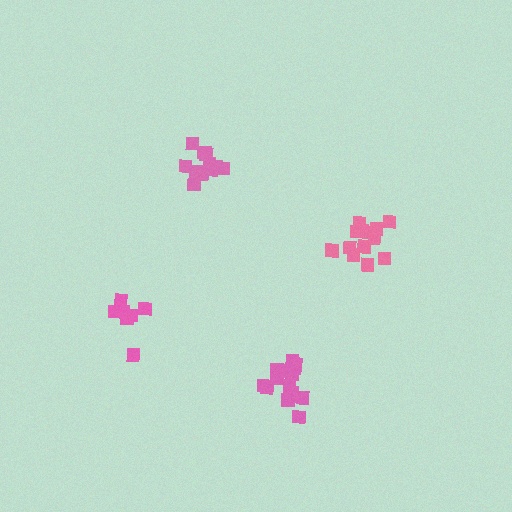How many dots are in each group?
Group 1: 13 dots, Group 2: 15 dots, Group 3: 9 dots, Group 4: 11 dots (48 total).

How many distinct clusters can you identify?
There are 4 distinct clusters.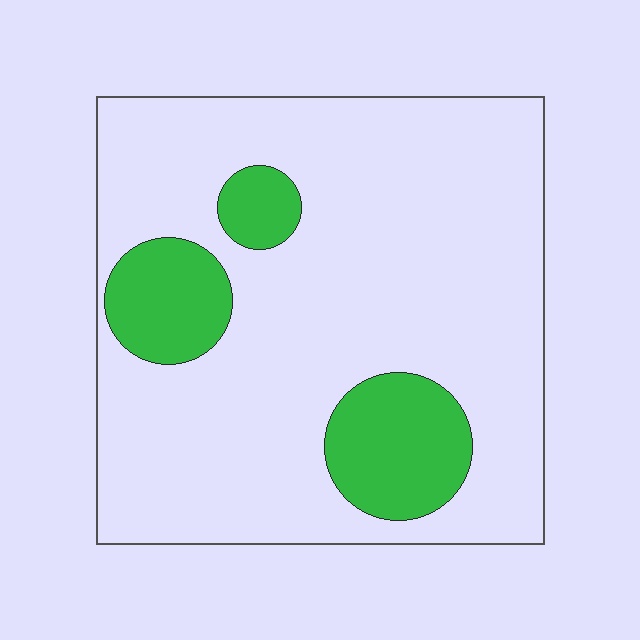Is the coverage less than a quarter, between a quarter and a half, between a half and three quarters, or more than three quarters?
Less than a quarter.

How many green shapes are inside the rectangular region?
3.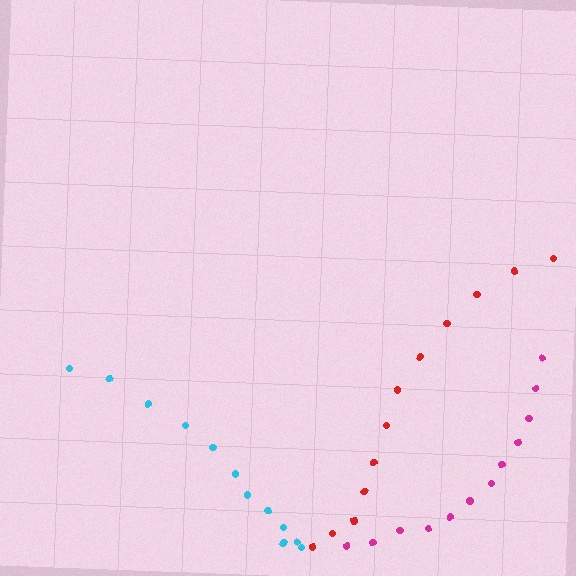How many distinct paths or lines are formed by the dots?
There are 3 distinct paths.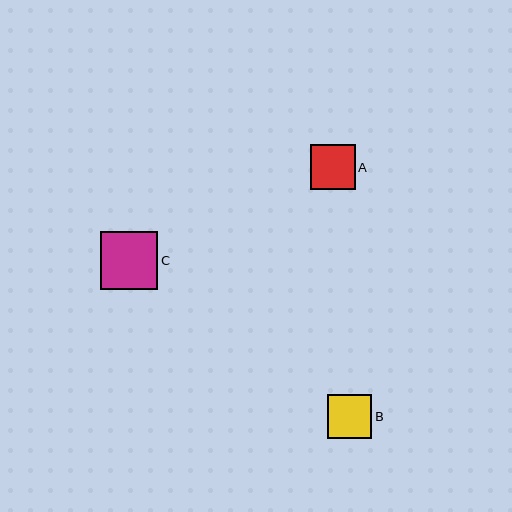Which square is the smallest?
Square B is the smallest with a size of approximately 44 pixels.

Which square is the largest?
Square C is the largest with a size of approximately 58 pixels.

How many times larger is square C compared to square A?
Square C is approximately 1.3 times the size of square A.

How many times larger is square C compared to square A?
Square C is approximately 1.3 times the size of square A.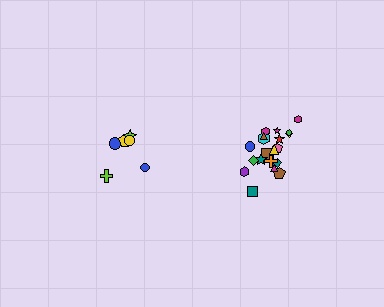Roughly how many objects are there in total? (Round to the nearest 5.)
Roughly 30 objects in total.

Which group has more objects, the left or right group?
The right group.